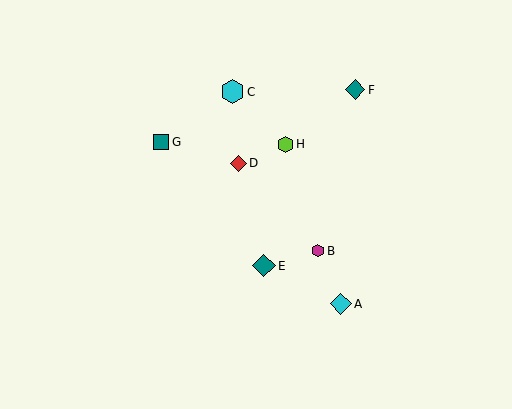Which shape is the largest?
The cyan hexagon (labeled C) is the largest.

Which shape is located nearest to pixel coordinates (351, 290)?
The cyan diamond (labeled A) at (341, 304) is nearest to that location.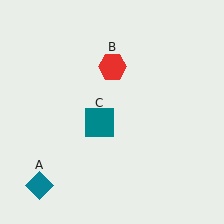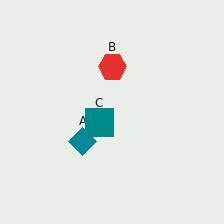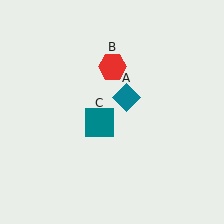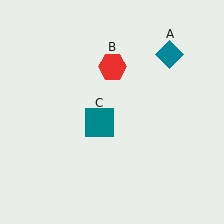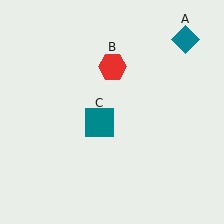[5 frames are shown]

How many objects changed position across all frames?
1 object changed position: teal diamond (object A).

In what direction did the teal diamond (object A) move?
The teal diamond (object A) moved up and to the right.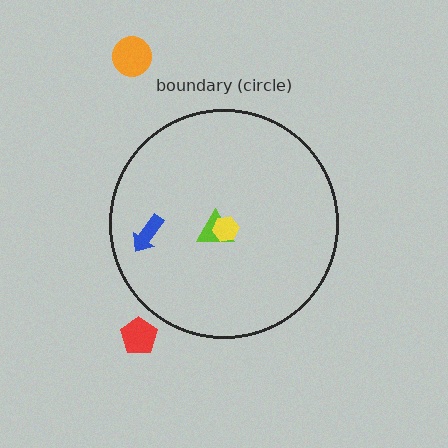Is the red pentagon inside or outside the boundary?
Outside.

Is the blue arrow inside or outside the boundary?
Inside.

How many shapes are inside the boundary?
3 inside, 2 outside.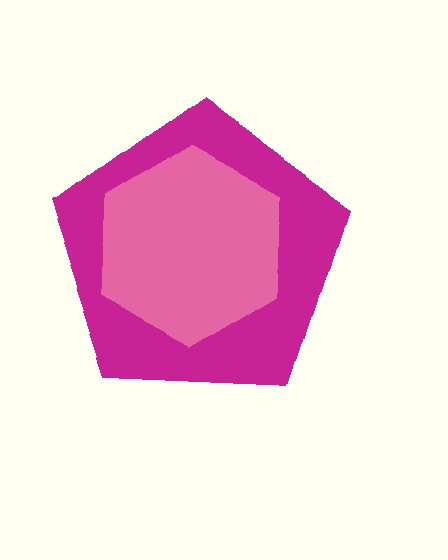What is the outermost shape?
The magenta pentagon.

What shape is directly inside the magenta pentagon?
The pink hexagon.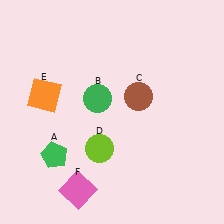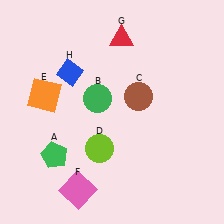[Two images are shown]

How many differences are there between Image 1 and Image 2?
There are 2 differences between the two images.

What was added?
A red triangle (G), a blue diamond (H) were added in Image 2.